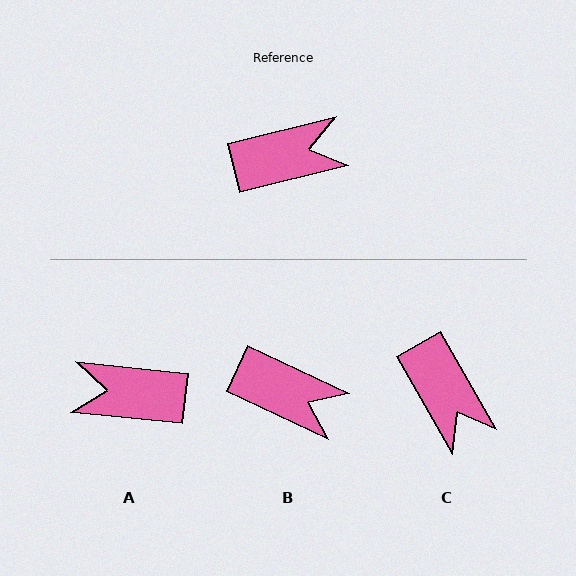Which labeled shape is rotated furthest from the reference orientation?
A, about 160 degrees away.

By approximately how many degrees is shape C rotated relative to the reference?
Approximately 74 degrees clockwise.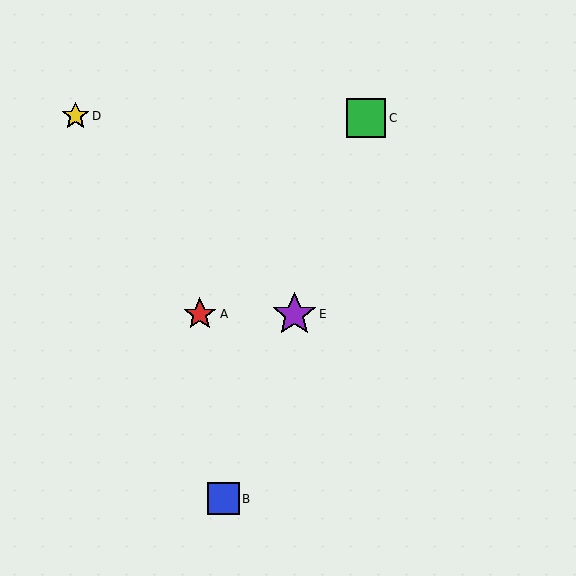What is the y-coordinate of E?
Object E is at y≈314.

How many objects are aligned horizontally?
2 objects (A, E) are aligned horizontally.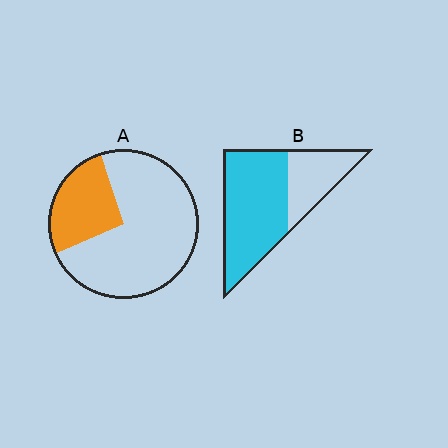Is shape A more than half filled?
No.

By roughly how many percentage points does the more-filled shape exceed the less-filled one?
By roughly 40 percentage points (B over A).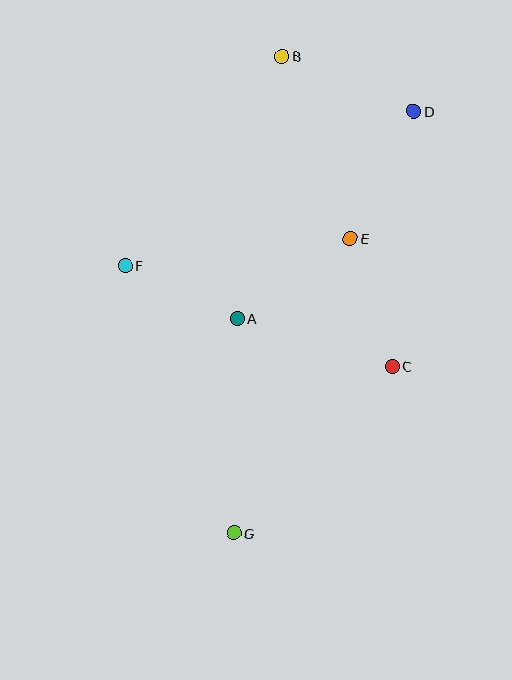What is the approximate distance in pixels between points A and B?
The distance between A and B is approximately 266 pixels.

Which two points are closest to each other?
Points A and F are closest to each other.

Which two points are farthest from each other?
Points B and G are farthest from each other.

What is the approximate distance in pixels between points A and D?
The distance between A and D is approximately 272 pixels.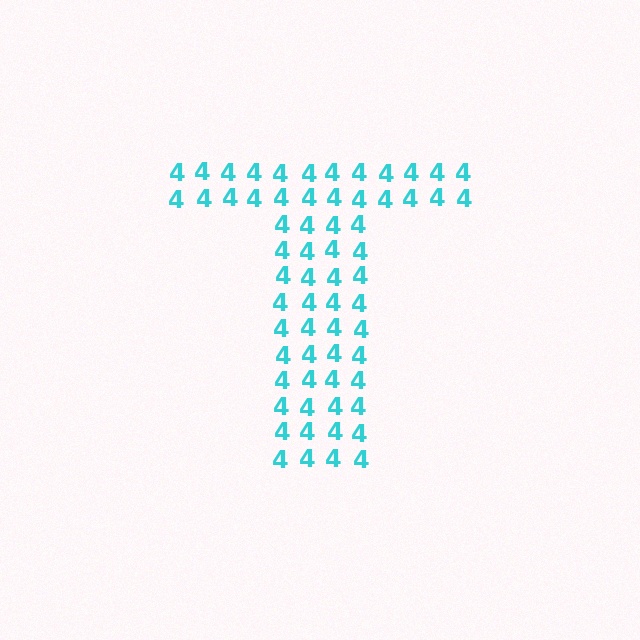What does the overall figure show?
The overall figure shows the letter T.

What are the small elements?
The small elements are digit 4's.